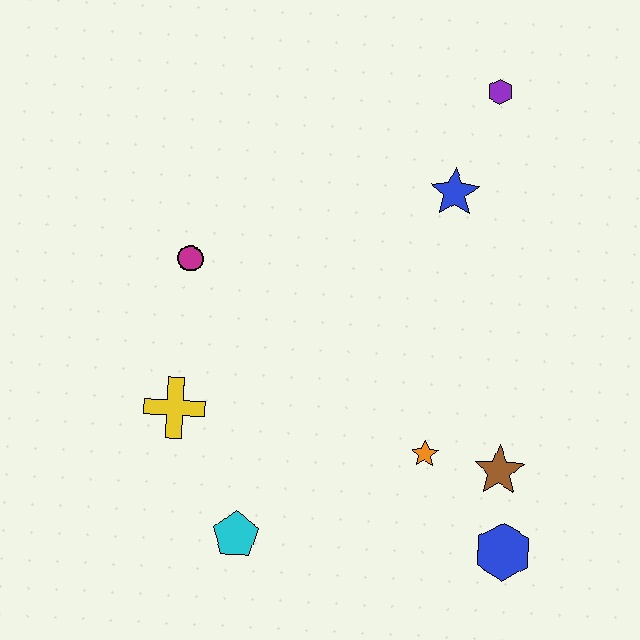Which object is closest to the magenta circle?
The yellow cross is closest to the magenta circle.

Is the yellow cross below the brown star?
No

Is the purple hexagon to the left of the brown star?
Yes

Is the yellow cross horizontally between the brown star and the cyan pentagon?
No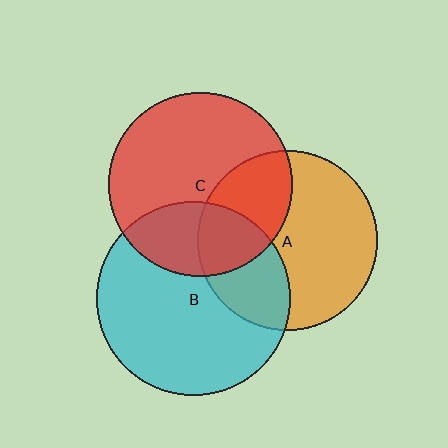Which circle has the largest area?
Circle B (cyan).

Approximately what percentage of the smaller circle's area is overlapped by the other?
Approximately 30%.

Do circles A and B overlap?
Yes.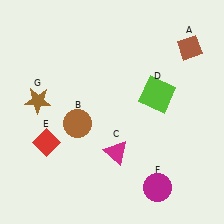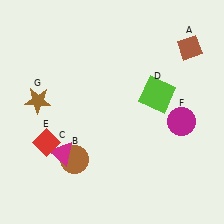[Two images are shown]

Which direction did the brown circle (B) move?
The brown circle (B) moved down.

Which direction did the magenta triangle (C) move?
The magenta triangle (C) moved left.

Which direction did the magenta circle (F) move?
The magenta circle (F) moved up.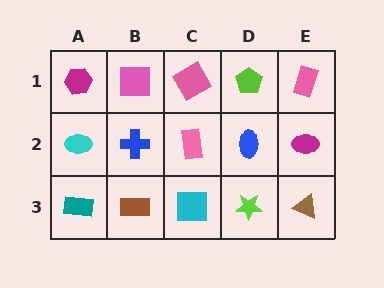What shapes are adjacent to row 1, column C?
A pink rectangle (row 2, column C), a pink square (row 1, column B), a lime pentagon (row 1, column D).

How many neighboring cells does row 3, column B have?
3.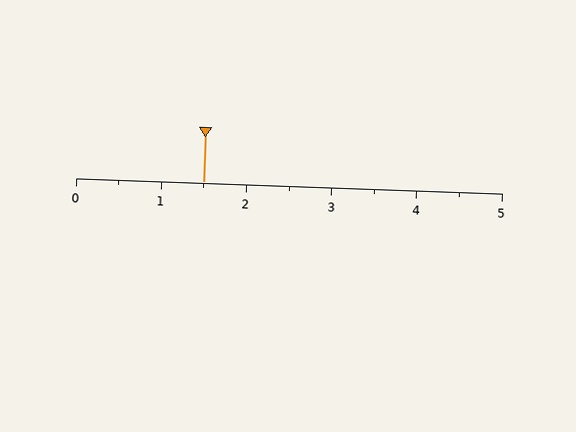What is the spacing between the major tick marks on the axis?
The major ticks are spaced 1 apart.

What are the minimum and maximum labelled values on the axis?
The axis runs from 0 to 5.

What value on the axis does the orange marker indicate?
The marker indicates approximately 1.5.